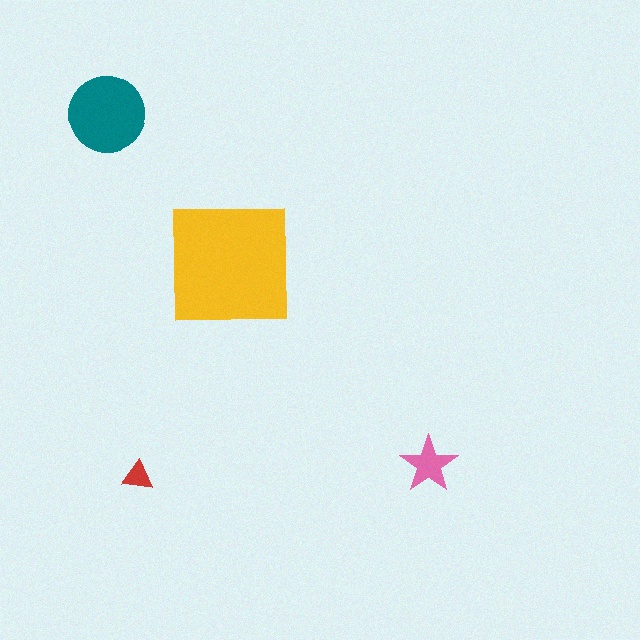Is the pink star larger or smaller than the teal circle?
Smaller.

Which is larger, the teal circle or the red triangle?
The teal circle.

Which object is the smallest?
The red triangle.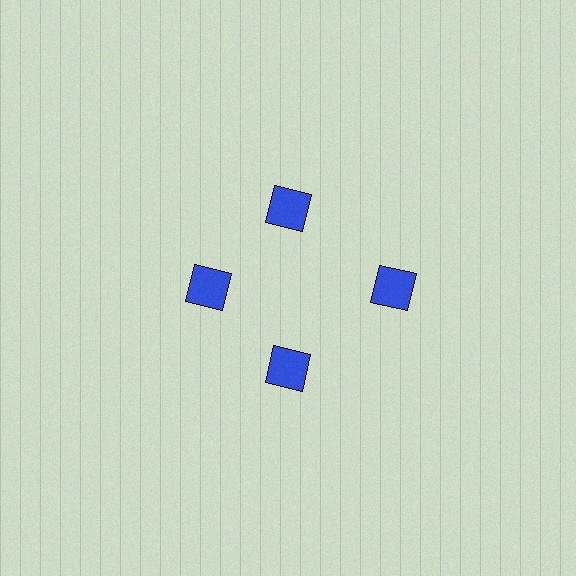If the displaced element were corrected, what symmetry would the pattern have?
It would have 4-fold rotational symmetry — the pattern would map onto itself every 90 degrees.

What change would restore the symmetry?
The symmetry would be restored by moving it inward, back onto the ring so that all 4 squares sit at equal angles and equal distance from the center.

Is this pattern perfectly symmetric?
No. The 4 blue squares are arranged in a ring, but one element near the 3 o'clock position is pushed outward from the center, breaking the 4-fold rotational symmetry.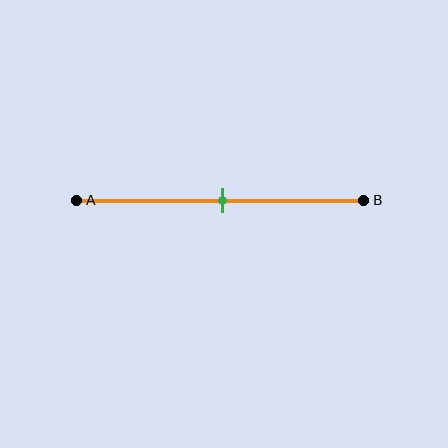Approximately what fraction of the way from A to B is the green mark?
The green mark is approximately 50% of the way from A to B.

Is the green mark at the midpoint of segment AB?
Yes, the mark is approximately at the midpoint.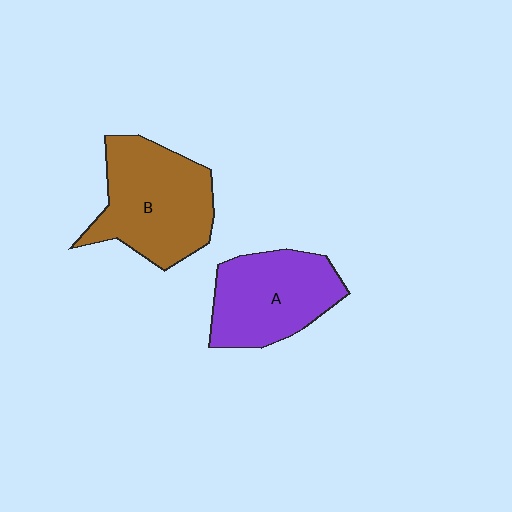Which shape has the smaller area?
Shape A (purple).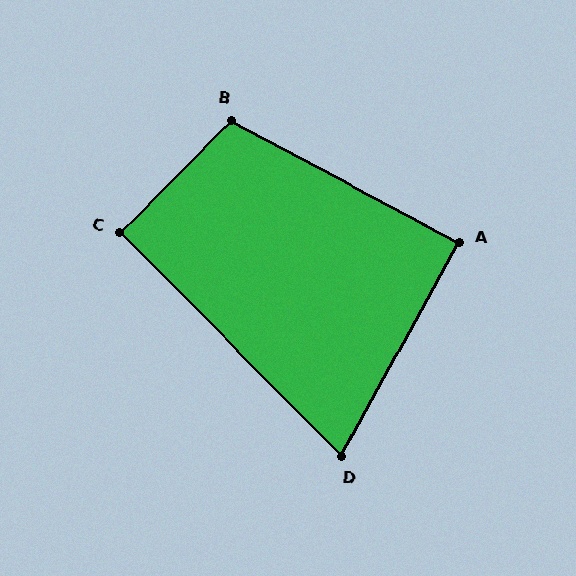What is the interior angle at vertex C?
Approximately 90 degrees (approximately right).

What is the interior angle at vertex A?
Approximately 90 degrees (approximately right).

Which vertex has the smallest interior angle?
D, at approximately 74 degrees.